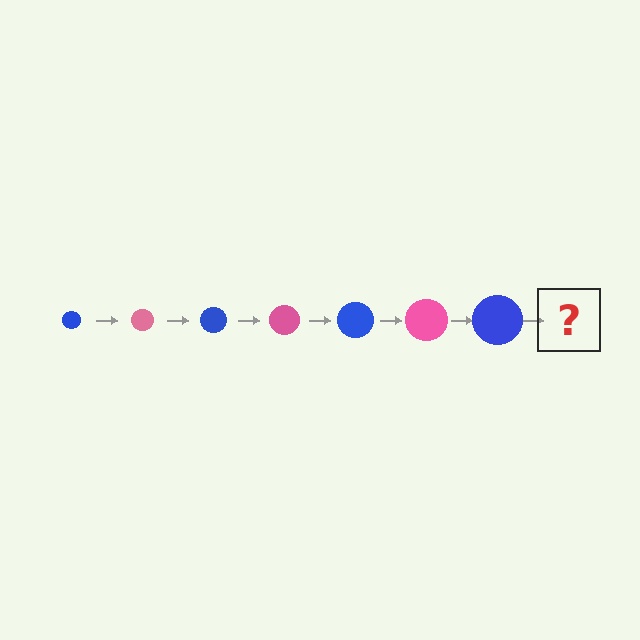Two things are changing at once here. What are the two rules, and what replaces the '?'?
The two rules are that the circle grows larger each step and the color cycles through blue and pink. The '?' should be a pink circle, larger than the previous one.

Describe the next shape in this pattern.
It should be a pink circle, larger than the previous one.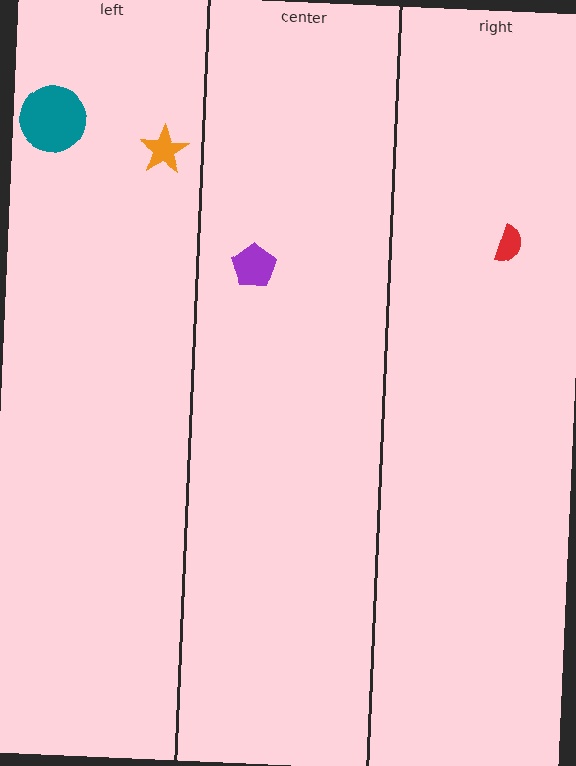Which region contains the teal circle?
The left region.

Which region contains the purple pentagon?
The center region.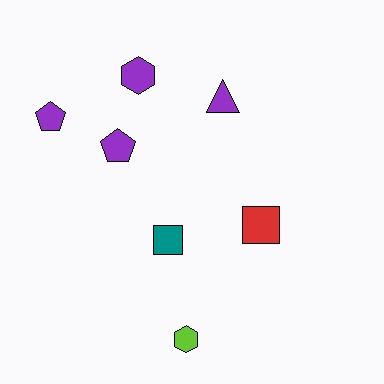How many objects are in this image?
There are 7 objects.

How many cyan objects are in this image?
There are no cyan objects.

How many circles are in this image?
There are no circles.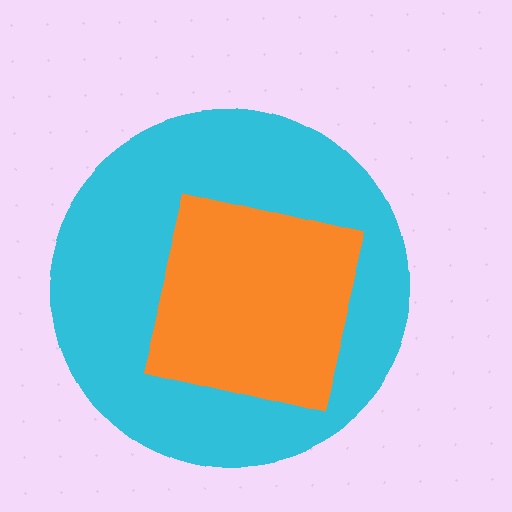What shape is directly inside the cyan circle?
The orange square.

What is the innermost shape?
The orange square.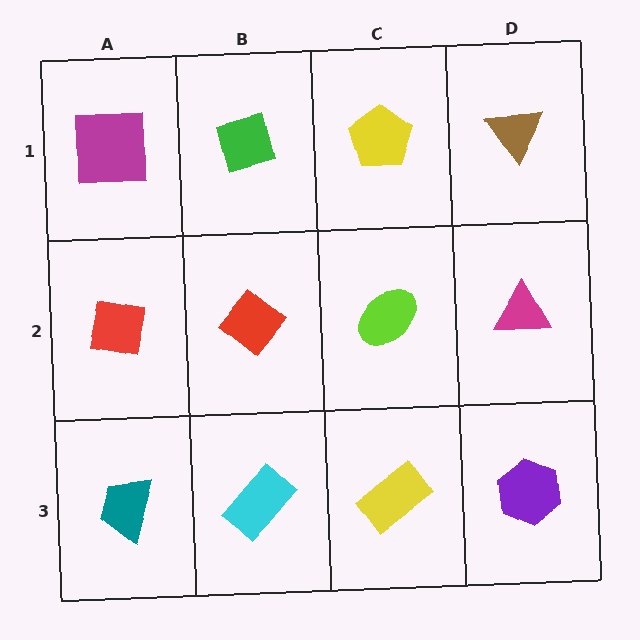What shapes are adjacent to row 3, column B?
A red diamond (row 2, column B), a teal trapezoid (row 3, column A), a yellow rectangle (row 3, column C).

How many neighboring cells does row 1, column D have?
2.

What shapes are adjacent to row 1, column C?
A lime ellipse (row 2, column C), a green diamond (row 1, column B), a brown triangle (row 1, column D).